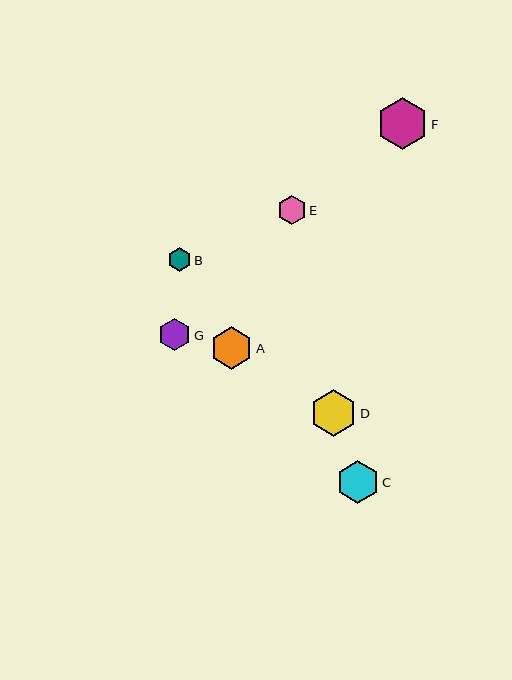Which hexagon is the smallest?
Hexagon B is the smallest with a size of approximately 23 pixels.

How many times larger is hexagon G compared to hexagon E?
Hexagon G is approximately 1.1 times the size of hexagon E.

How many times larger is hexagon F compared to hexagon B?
Hexagon F is approximately 2.2 times the size of hexagon B.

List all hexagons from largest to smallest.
From largest to smallest: F, D, C, A, G, E, B.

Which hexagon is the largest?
Hexagon F is the largest with a size of approximately 52 pixels.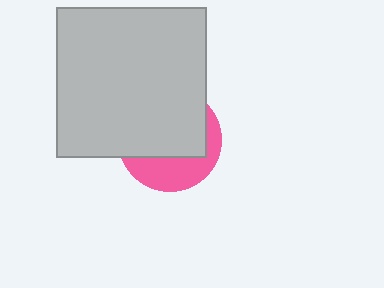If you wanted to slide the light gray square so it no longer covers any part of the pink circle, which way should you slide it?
Slide it up — that is the most direct way to separate the two shapes.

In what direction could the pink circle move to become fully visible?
The pink circle could move down. That would shift it out from behind the light gray square entirely.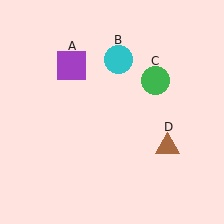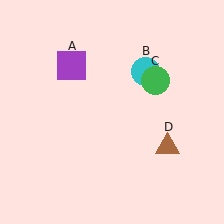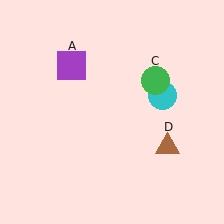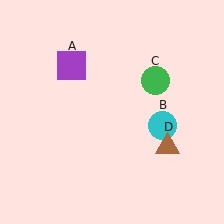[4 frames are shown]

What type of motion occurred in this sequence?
The cyan circle (object B) rotated clockwise around the center of the scene.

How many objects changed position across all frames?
1 object changed position: cyan circle (object B).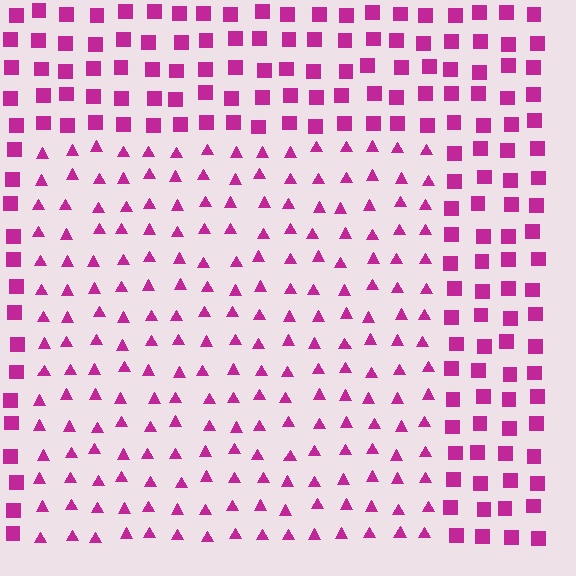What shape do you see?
I see a rectangle.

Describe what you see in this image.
The image is filled with small magenta elements arranged in a uniform grid. A rectangle-shaped region contains triangles, while the surrounding area contains squares. The boundary is defined purely by the change in element shape.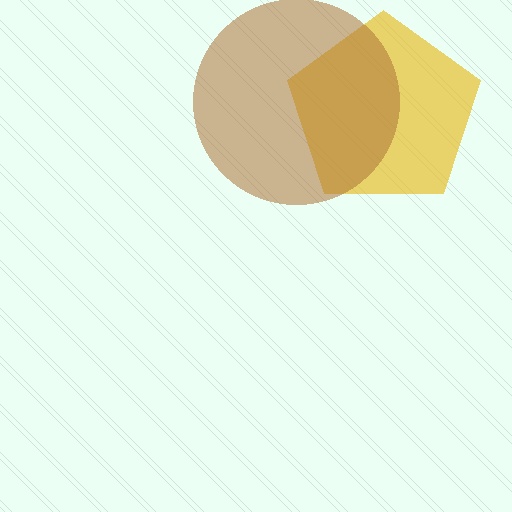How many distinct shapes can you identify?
There are 2 distinct shapes: a yellow pentagon, a brown circle.